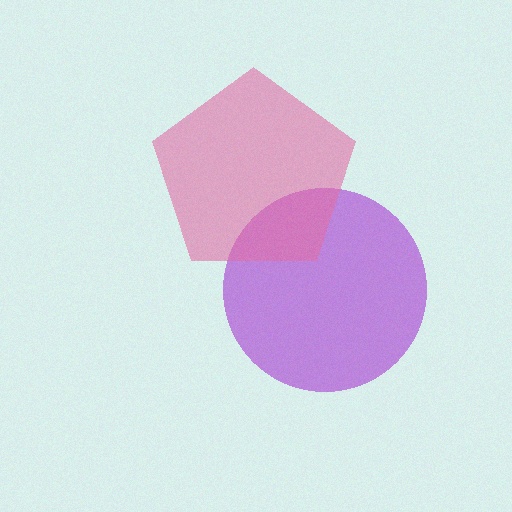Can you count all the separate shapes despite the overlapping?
Yes, there are 2 separate shapes.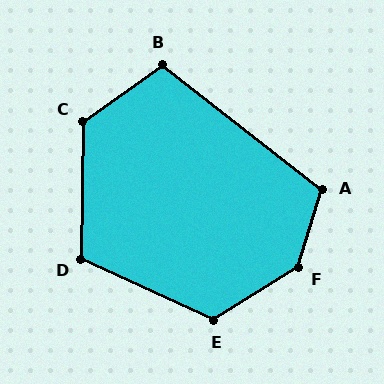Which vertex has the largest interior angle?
F, at approximately 139 degrees.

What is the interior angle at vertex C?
Approximately 126 degrees (obtuse).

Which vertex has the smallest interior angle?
B, at approximately 107 degrees.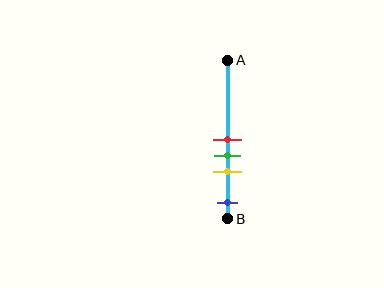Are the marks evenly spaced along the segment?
No, the marks are not evenly spaced.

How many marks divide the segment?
There are 4 marks dividing the segment.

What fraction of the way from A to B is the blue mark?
The blue mark is approximately 90% (0.9) of the way from A to B.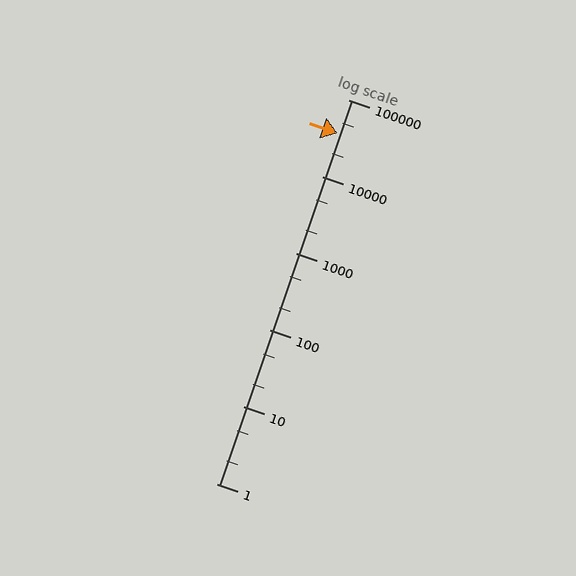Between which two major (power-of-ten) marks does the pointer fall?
The pointer is between 10000 and 100000.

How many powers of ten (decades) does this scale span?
The scale spans 5 decades, from 1 to 100000.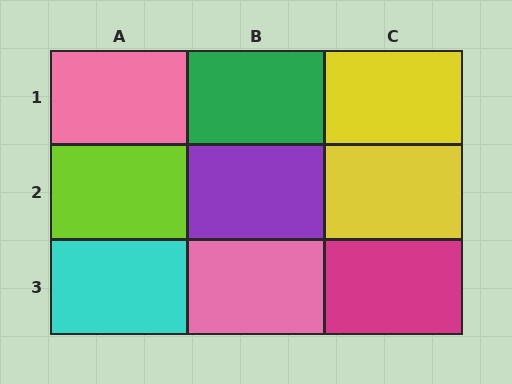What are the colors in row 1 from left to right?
Pink, green, yellow.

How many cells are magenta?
1 cell is magenta.